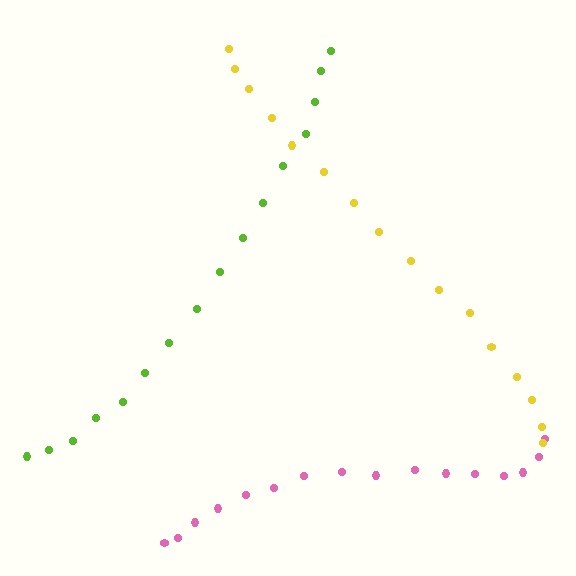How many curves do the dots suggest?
There are 3 distinct paths.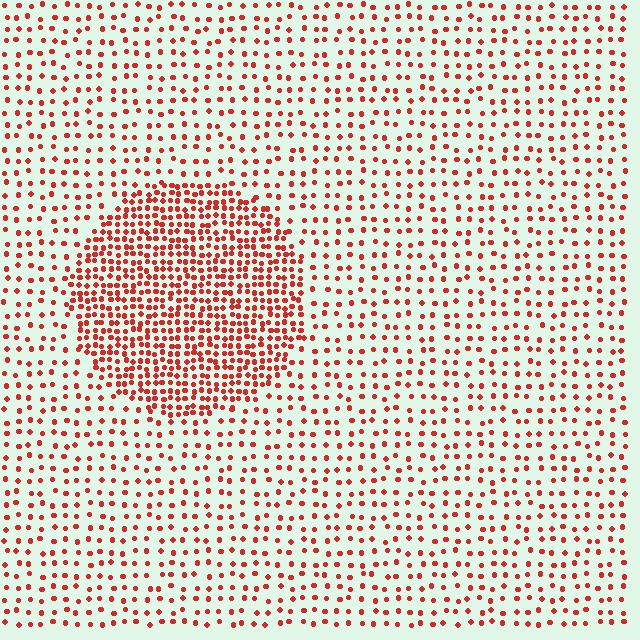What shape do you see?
I see a circle.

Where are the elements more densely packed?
The elements are more densely packed inside the circle boundary.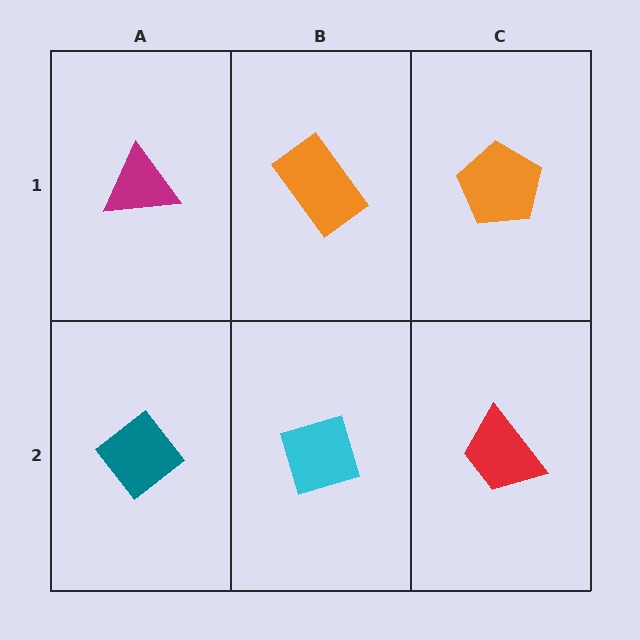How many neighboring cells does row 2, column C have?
2.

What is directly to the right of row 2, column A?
A cyan diamond.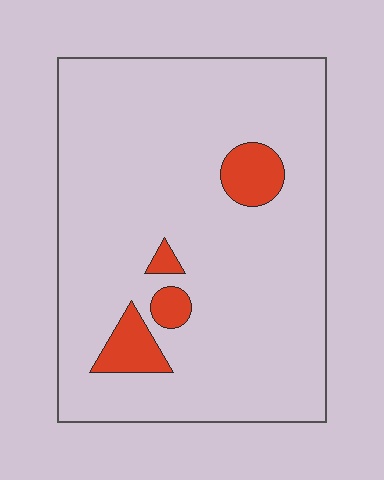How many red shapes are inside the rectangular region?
4.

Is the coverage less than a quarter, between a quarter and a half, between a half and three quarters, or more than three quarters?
Less than a quarter.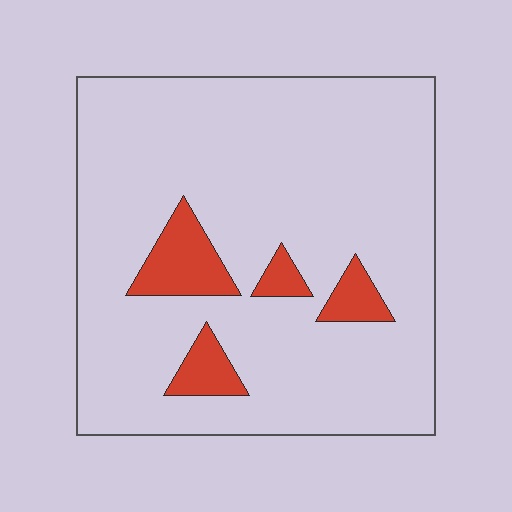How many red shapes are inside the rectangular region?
4.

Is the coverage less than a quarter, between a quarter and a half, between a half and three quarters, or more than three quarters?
Less than a quarter.